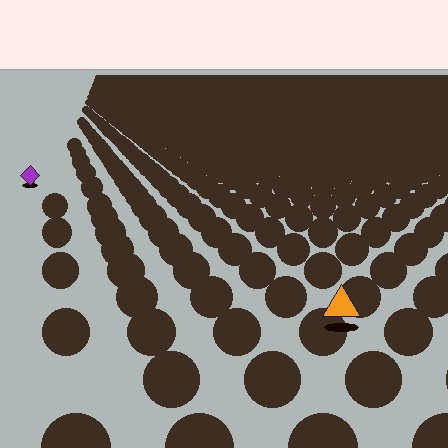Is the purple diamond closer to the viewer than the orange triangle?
No. The orange triangle is closer — you can tell from the texture gradient: the ground texture is coarser near it.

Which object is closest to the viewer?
The orange triangle is closest. The texture marks near it are larger and more spread out.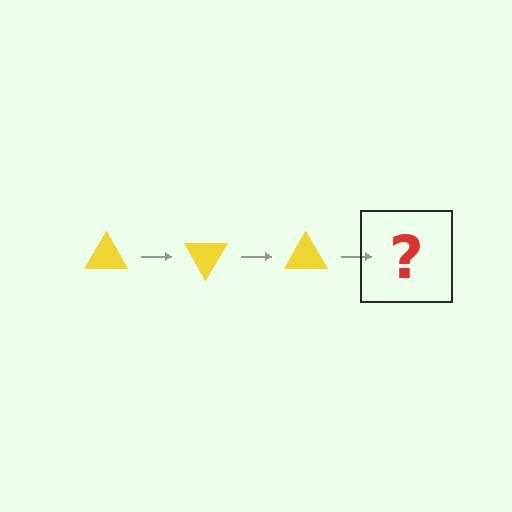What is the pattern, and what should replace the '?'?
The pattern is that the triangle rotates 60 degrees each step. The '?' should be a yellow triangle rotated 180 degrees.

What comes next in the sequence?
The next element should be a yellow triangle rotated 180 degrees.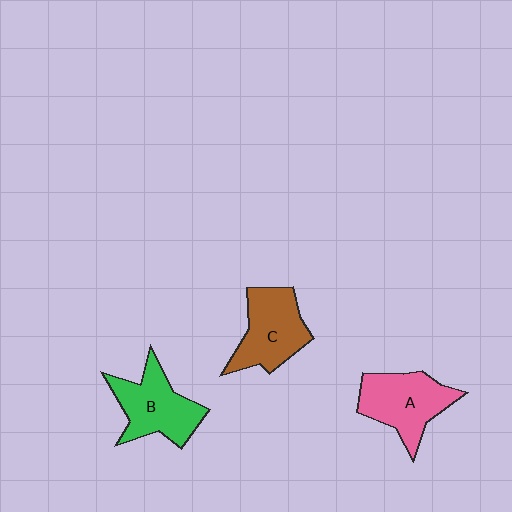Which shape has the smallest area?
Shape C (brown).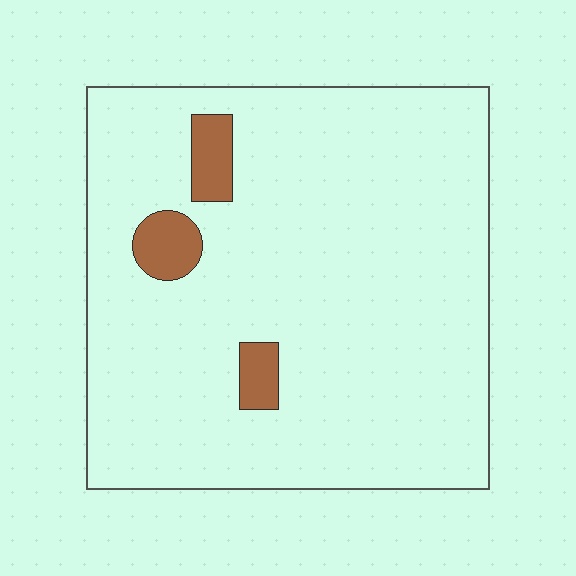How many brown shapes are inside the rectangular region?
3.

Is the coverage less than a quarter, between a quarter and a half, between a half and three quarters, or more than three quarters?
Less than a quarter.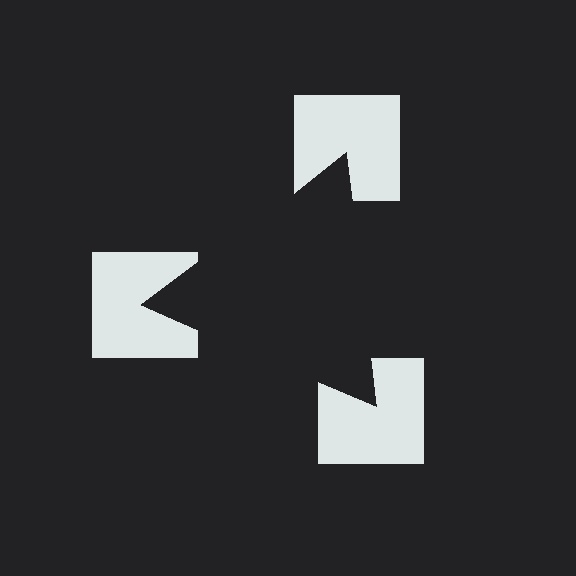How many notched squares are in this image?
There are 3 — one at each vertex of the illusory triangle.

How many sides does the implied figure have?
3 sides.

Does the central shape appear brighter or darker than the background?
It typically appears slightly darker than the background, even though no actual brightness change is drawn.